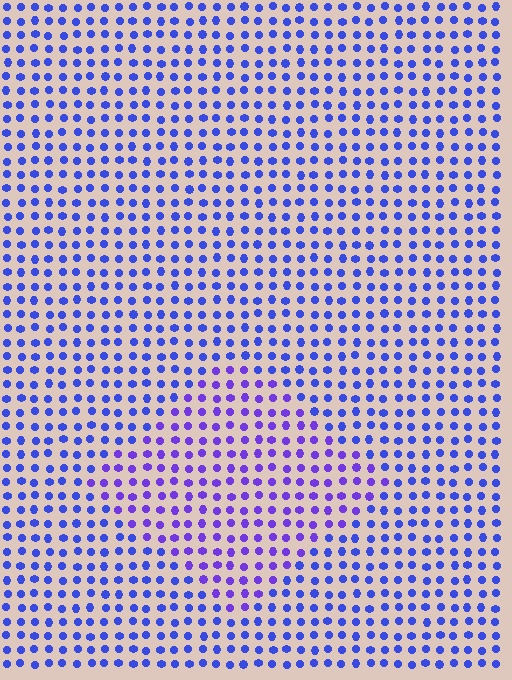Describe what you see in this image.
The image is filled with small blue elements in a uniform arrangement. A diamond-shaped region is visible where the elements are tinted to a slightly different hue, forming a subtle color boundary.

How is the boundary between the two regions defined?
The boundary is defined purely by a slight shift in hue (about 28 degrees). Spacing, size, and orientation are identical on both sides.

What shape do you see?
I see a diamond.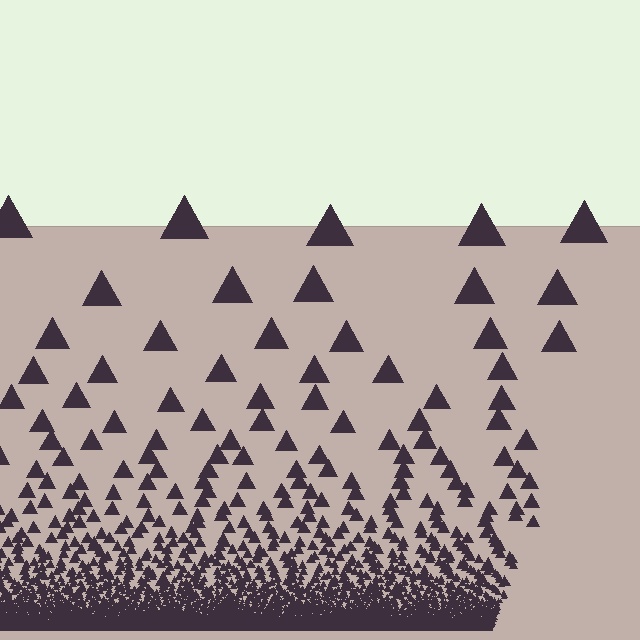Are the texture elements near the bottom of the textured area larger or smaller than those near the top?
Smaller. The gradient is inverted — elements near the bottom are smaller and denser.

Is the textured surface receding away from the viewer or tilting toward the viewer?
The surface appears to tilt toward the viewer. Texture elements get larger and sparser toward the top.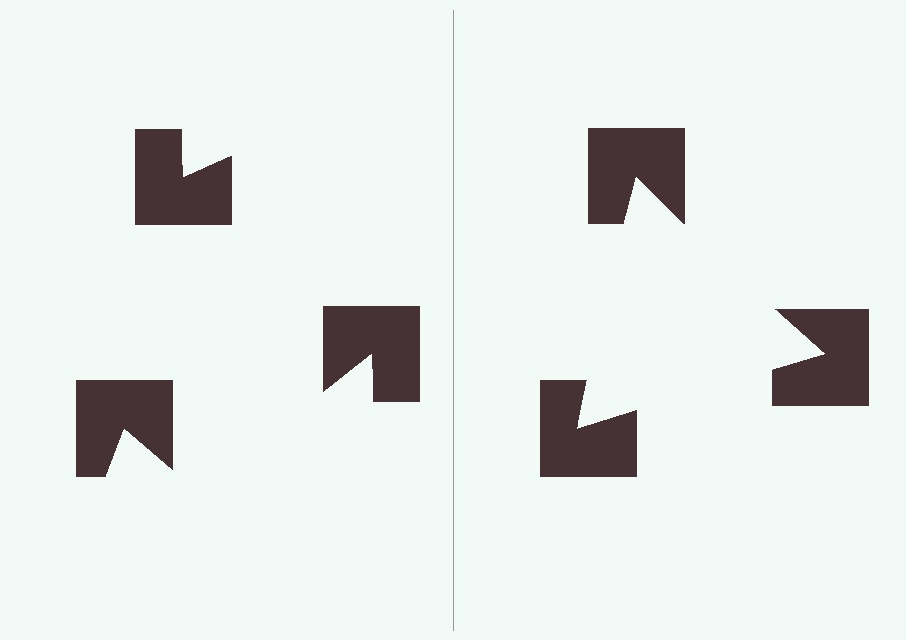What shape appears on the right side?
An illusory triangle.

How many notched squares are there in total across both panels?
6 — 3 on each side.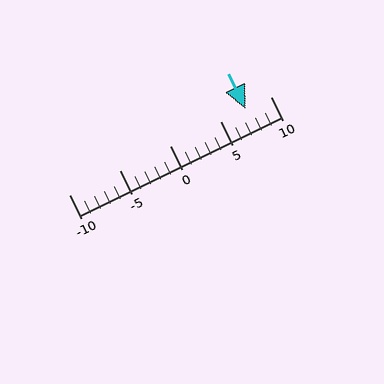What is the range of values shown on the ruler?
The ruler shows values from -10 to 10.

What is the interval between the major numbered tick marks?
The major tick marks are spaced 5 units apart.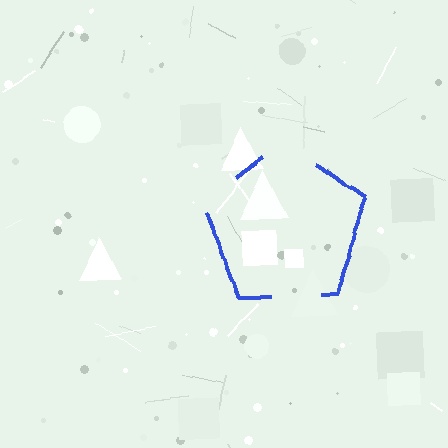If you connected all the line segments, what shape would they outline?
They would outline a pentagon.